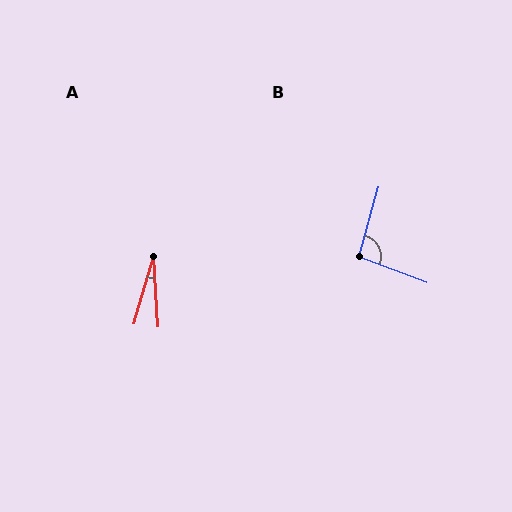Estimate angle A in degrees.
Approximately 19 degrees.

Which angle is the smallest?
A, at approximately 19 degrees.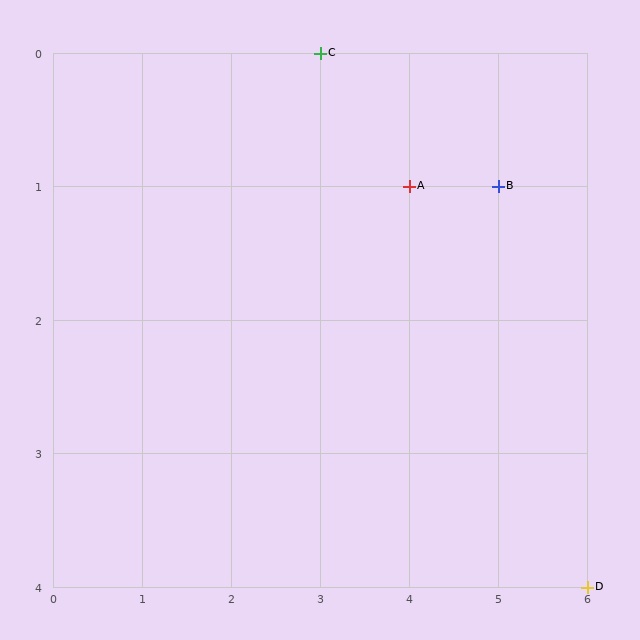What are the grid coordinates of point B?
Point B is at grid coordinates (5, 1).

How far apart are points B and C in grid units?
Points B and C are 2 columns and 1 row apart (about 2.2 grid units diagonally).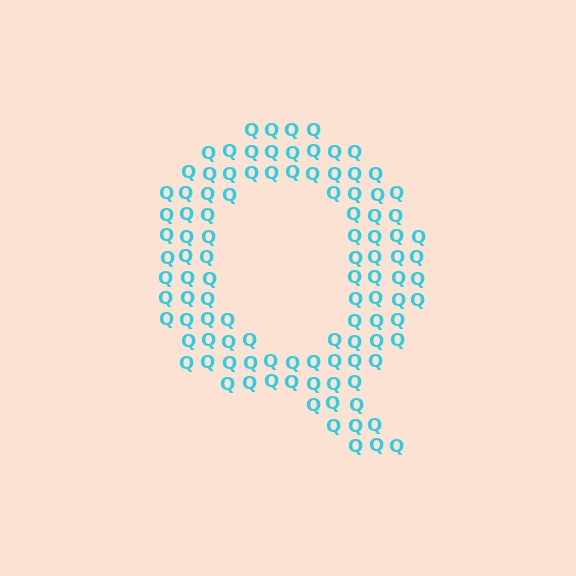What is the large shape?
The large shape is the letter Q.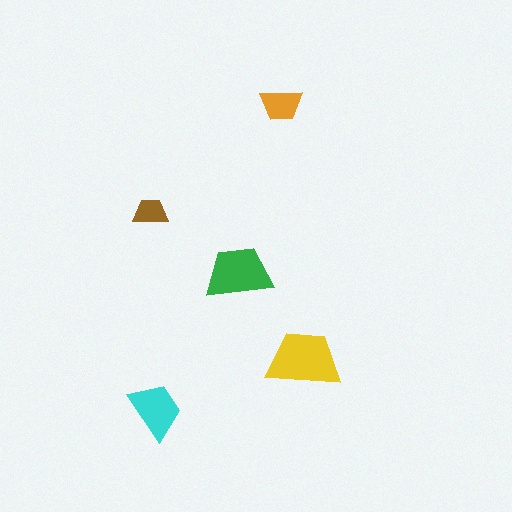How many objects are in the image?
There are 5 objects in the image.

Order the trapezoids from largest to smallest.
the yellow one, the green one, the cyan one, the orange one, the brown one.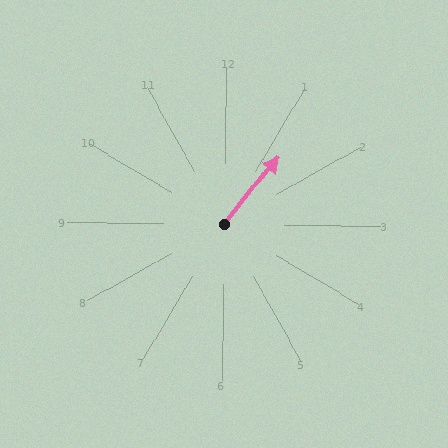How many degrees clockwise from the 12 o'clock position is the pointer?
Approximately 38 degrees.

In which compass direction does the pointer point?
Northeast.